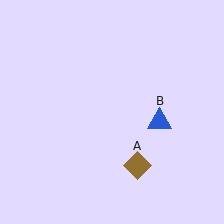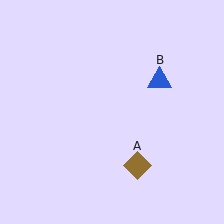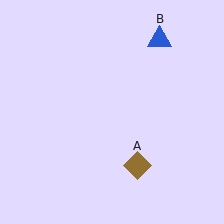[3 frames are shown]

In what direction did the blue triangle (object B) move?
The blue triangle (object B) moved up.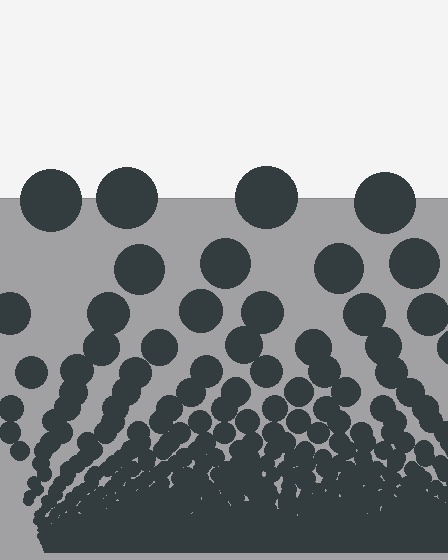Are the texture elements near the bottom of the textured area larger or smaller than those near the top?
Smaller. The gradient is inverted — elements near the bottom are smaller and denser.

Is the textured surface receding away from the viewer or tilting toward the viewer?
The surface appears to tilt toward the viewer. Texture elements get larger and sparser toward the top.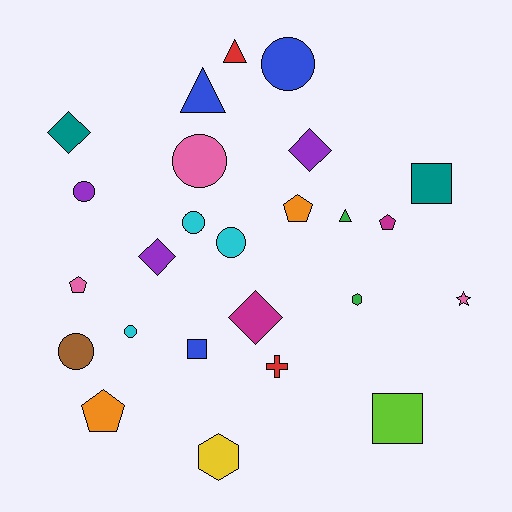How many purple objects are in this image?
There are 3 purple objects.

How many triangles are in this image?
There are 3 triangles.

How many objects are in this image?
There are 25 objects.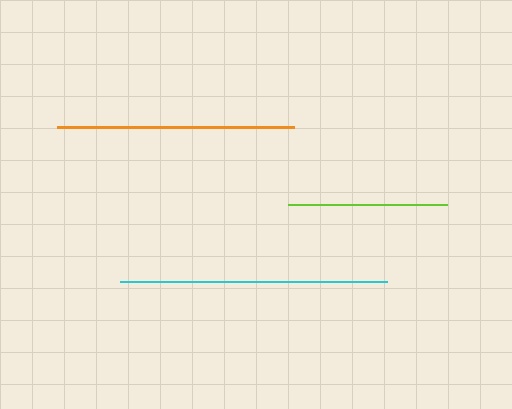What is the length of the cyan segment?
The cyan segment is approximately 267 pixels long.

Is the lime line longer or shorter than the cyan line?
The cyan line is longer than the lime line.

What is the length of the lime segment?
The lime segment is approximately 159 pixels long.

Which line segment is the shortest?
The lime line is the shortest at approximately 159 pixels.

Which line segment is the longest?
The cyan line is the longest at approximately 267 pixels.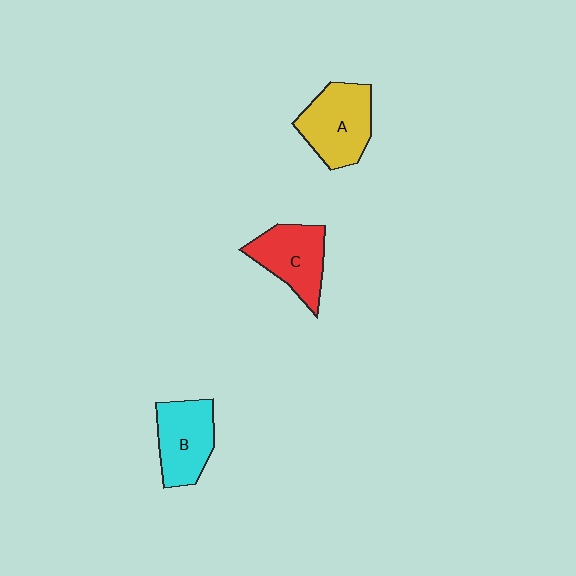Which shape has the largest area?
Shape A (yellow).